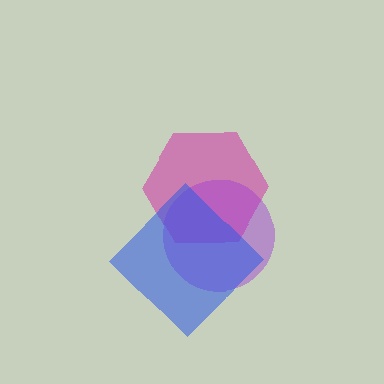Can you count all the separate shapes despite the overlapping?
Yes, there are 3 separate shapes.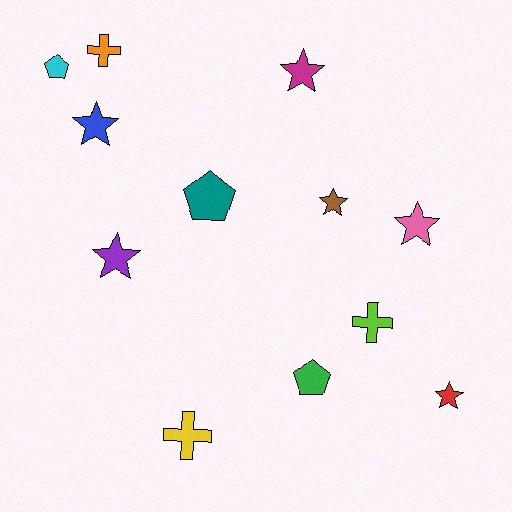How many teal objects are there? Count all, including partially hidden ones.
There is 1 teal object.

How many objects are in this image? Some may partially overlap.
There are 12 objects.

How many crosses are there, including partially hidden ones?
There are 3 crosses.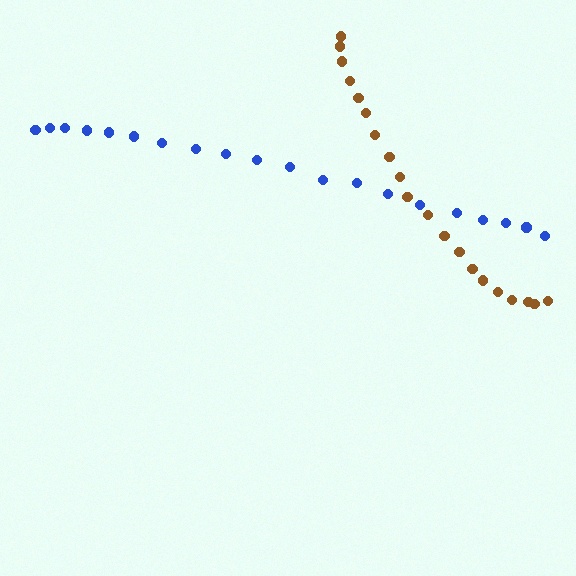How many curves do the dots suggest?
There are 2 distinct paths.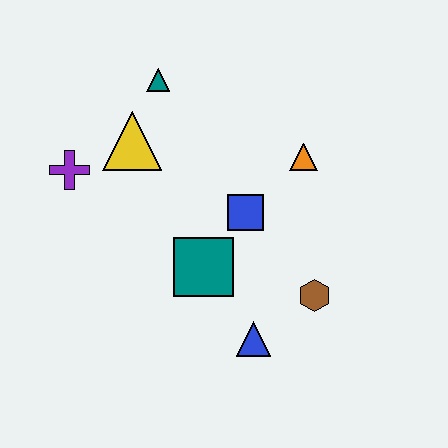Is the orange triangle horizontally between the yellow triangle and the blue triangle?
No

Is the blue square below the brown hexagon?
No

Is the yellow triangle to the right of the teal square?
No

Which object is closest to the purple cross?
The yellow triangle is closest to the purple cross.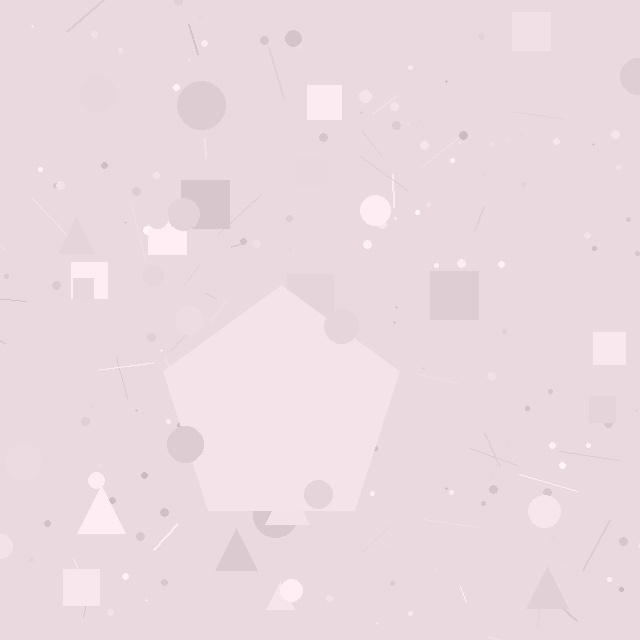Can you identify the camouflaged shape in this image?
The camouflaged shape is a pentagon.